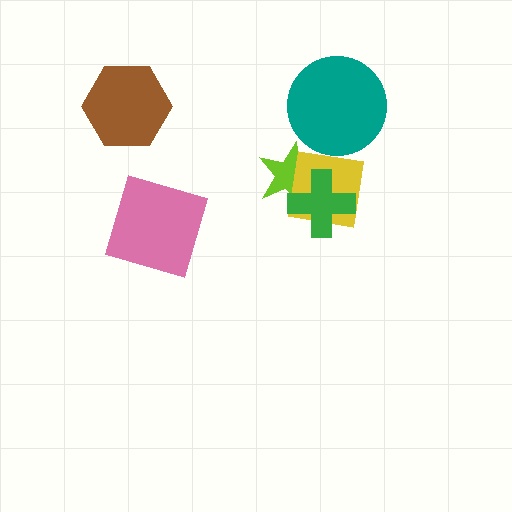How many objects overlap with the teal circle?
0 objects overlap with the teal circle.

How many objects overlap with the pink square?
0 objects overlap with the pink square.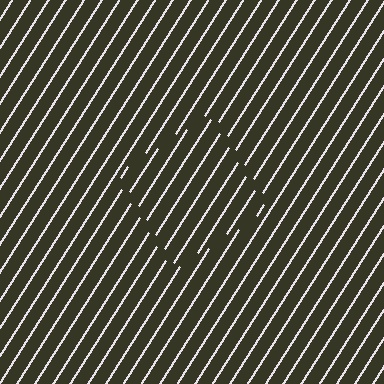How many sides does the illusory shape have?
4 sides — the line-ends trace a square.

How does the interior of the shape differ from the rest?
The interior of the shape contains the same grating, shifted by half a period — the contour is defined by the phase discontinuity where line-ends from the inner and outer gratings abut.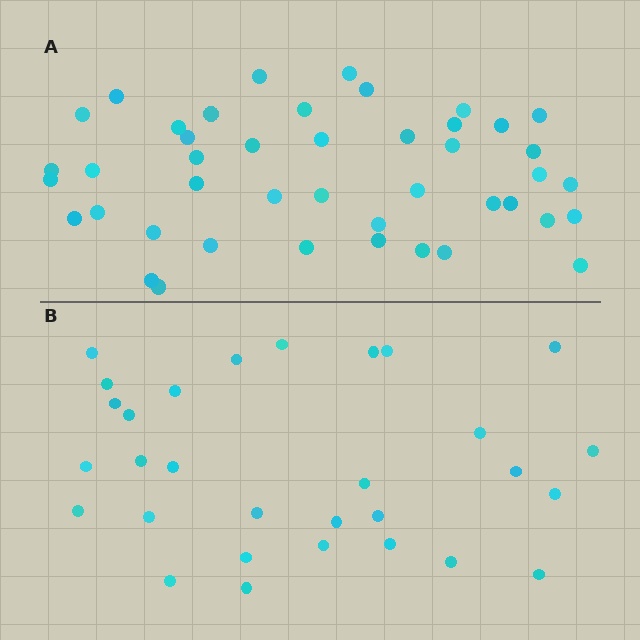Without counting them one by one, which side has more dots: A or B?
Region A (the top region) has more dots.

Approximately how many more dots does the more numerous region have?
Region A has approximately 15 more dots than region B.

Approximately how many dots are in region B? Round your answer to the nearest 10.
About 30 dots.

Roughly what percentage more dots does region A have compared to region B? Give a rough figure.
About 45% more.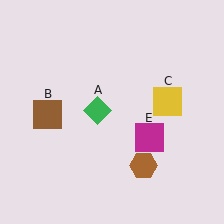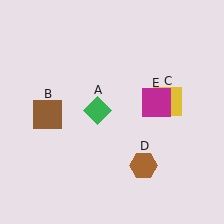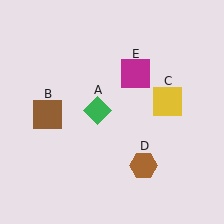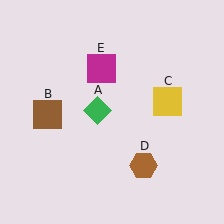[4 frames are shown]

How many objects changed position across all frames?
1 object changed position: magenta square (object E).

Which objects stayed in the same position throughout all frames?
Green diamond (object A) and brown square (object B) and yellow square (object C) and brown hexagon (object D) remained stationary.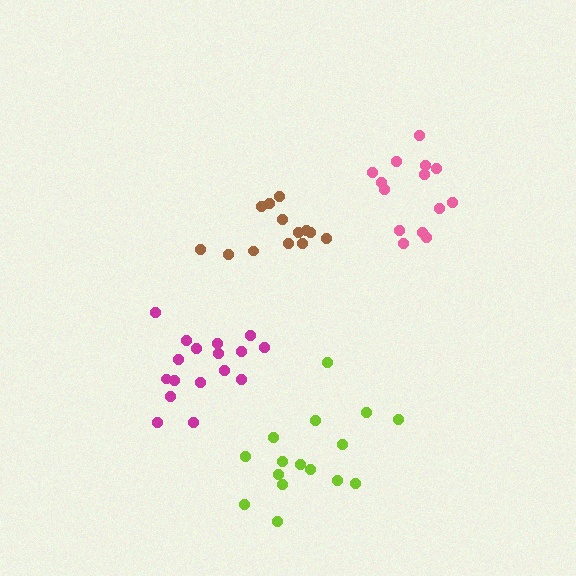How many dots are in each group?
Group 1: 13 dots, Group 2: 17 dots, Group 3: 14 dots, Group 4: 16 dots (60 total).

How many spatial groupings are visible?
There are 4 spatial groupings.